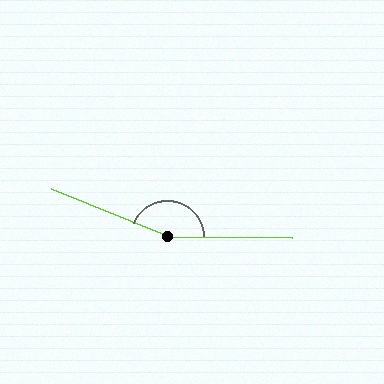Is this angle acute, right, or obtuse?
It is obtuse.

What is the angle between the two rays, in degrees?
Approximately 158 degrees.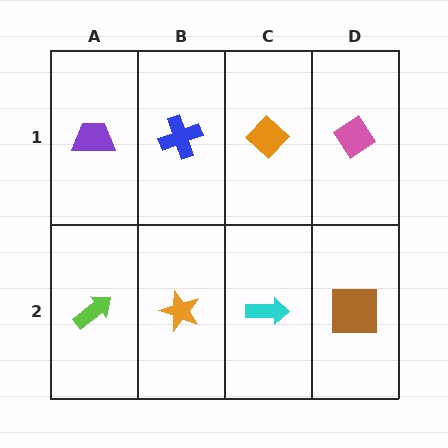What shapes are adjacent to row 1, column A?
A lime arrow (row 2, column A), a blue cross (row 1, column B).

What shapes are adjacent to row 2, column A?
A purple trapezoid (row 1, column A), an orange star (row 2, column B).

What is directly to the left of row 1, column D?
An orange diamond.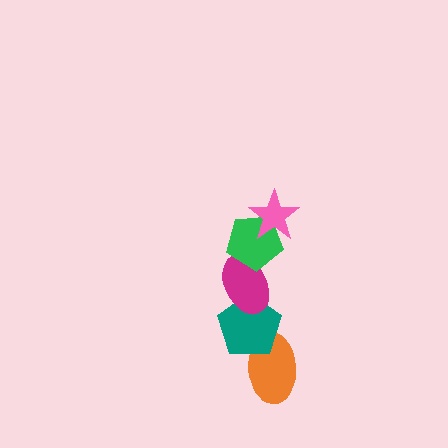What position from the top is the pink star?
The pink star is 1st from the top.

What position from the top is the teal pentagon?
The teal pentagon is 4th from the top.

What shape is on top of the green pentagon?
The pink star is on top of the green pentagon.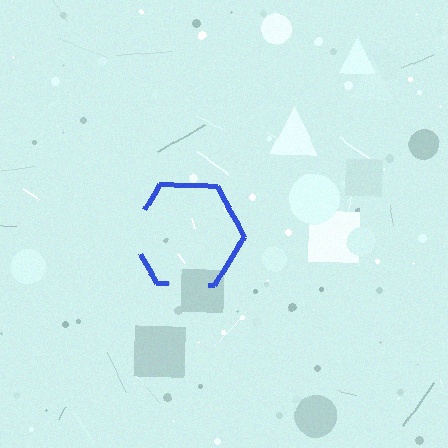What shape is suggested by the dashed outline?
The dashed outline suggests a hexagon.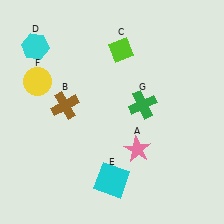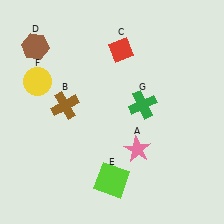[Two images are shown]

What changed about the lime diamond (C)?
In Image 1, C is lime. In Image 2, it changed to red.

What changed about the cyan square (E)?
In Image 1, E is cyan. In Image 2, it changed to lime.